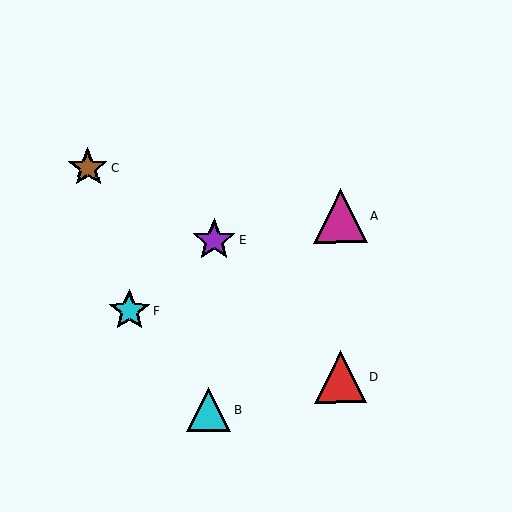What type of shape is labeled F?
Shape F is a cyan star.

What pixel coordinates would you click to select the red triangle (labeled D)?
Click at (340, 377) to select the red triangle D.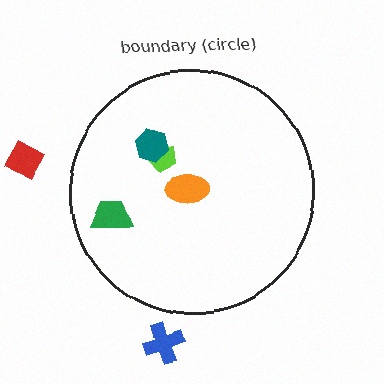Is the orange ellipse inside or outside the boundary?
Inside.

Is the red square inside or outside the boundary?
Outside.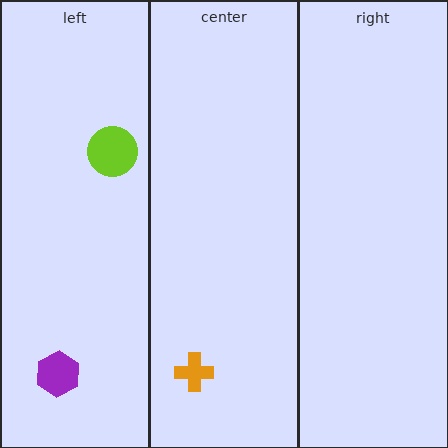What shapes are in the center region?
The orange cross.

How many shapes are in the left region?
2.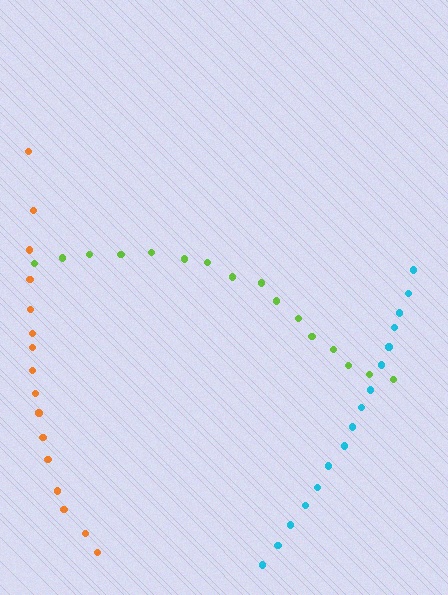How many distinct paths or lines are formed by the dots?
There are 3 distinct paths.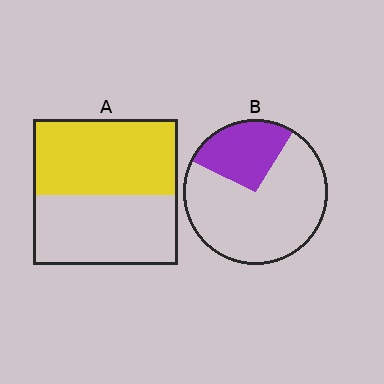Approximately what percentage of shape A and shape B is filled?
A is approximately 50% and B is approximately 25%.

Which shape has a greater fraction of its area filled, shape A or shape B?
Shape A.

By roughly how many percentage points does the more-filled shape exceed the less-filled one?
By roughly 25 percentage points (A over B).